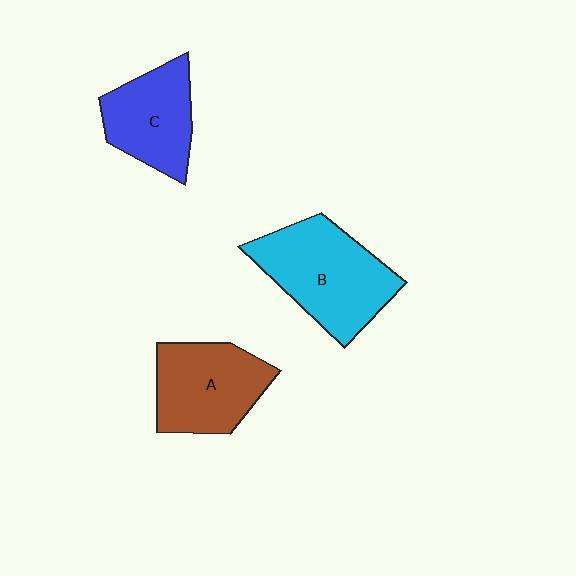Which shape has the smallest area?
Shape C (blue).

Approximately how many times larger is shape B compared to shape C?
Approximately 1.4 times.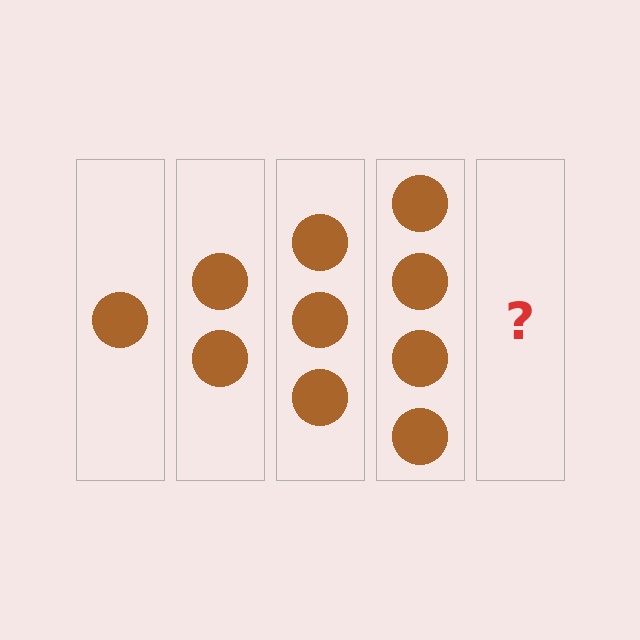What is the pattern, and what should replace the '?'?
The pattern is that each step adds one more circle. The '?' should be 5 circles.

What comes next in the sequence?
The next element should be 5 circles.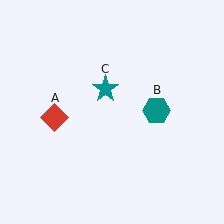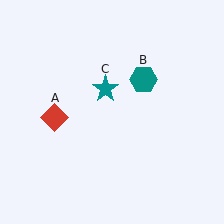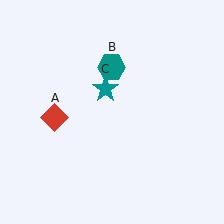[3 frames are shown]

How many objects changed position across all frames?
1 object changed position: teal hexagon (object B).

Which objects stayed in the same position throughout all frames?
Red diamond (object A) and teal star (object C) remained stationary.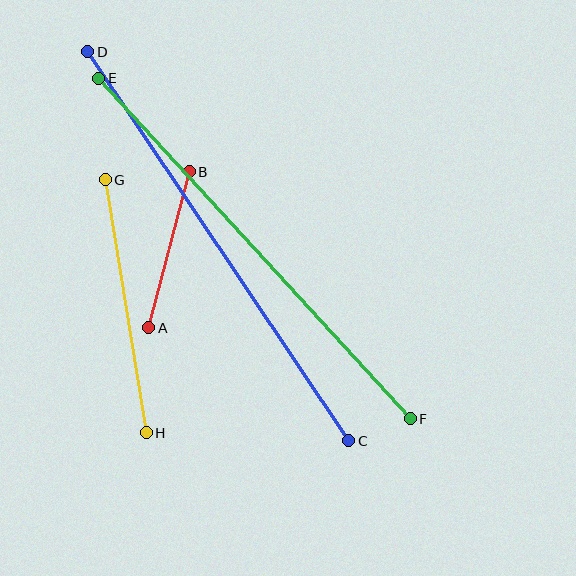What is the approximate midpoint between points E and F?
The midpoint is at approximately (255, 248) pixels.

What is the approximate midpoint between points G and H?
The midpoint is at approximately (126, 306) pixels.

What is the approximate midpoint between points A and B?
The midpoint is at approximately (169, 250) pixels.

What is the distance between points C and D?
The distance is approximately 468 pixels.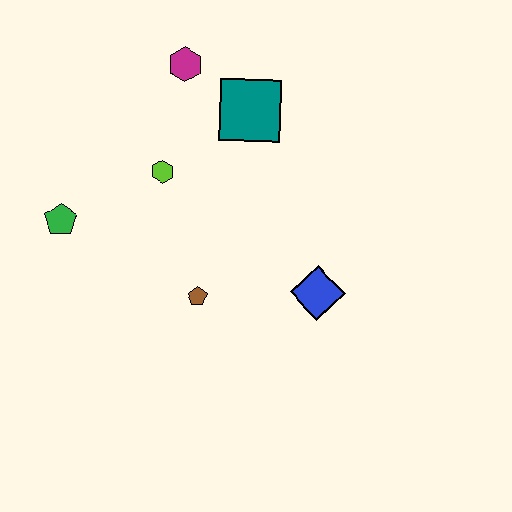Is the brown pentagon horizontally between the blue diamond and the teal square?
No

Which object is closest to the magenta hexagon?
The teal square is closest to the magenta hexagon.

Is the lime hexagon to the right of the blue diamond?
No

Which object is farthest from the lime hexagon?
The blue diamond is farthest from the lime hexagon.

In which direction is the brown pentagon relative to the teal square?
The brown pentagon is below the teal square.